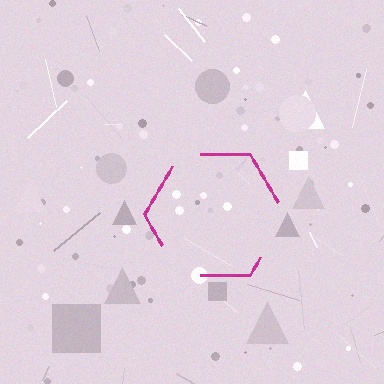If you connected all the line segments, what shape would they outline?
They would outline a hexagon.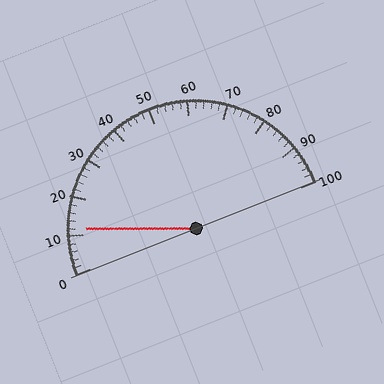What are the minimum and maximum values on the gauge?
The gauge ranges from 0 to 100.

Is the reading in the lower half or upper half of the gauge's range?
The reading is in the lower half of the range (0 to 100).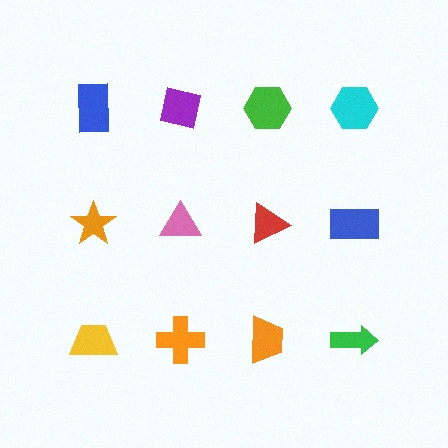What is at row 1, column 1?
A blue rectangle.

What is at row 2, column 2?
A pink triangle.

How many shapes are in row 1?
4 shapes.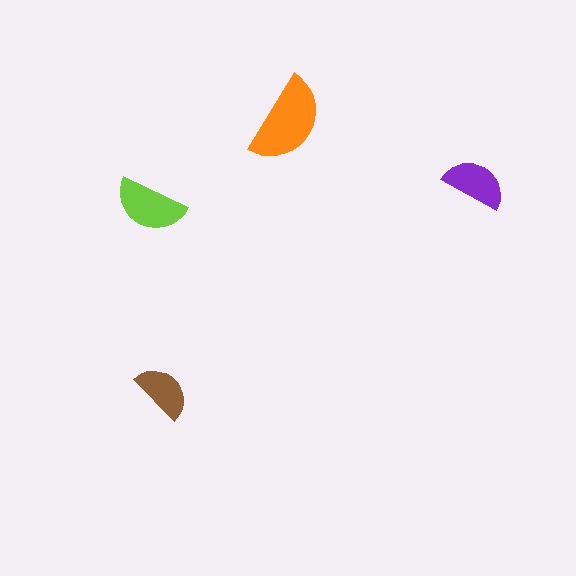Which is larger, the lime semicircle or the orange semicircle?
The orange one.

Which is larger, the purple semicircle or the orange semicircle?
The orange one.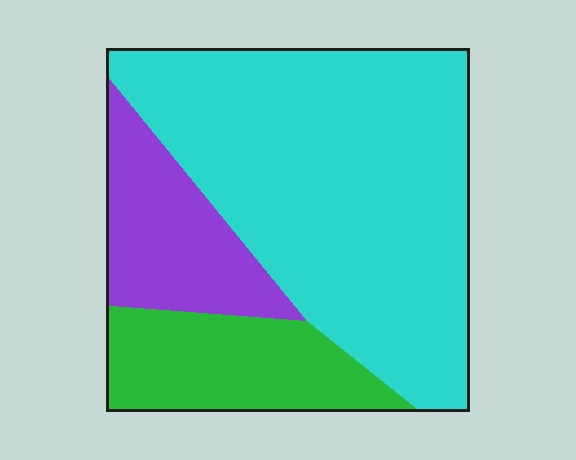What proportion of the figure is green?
Green takes up about one fifth (1/5) of the figure.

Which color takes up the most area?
Cyan, at roughly 65%.